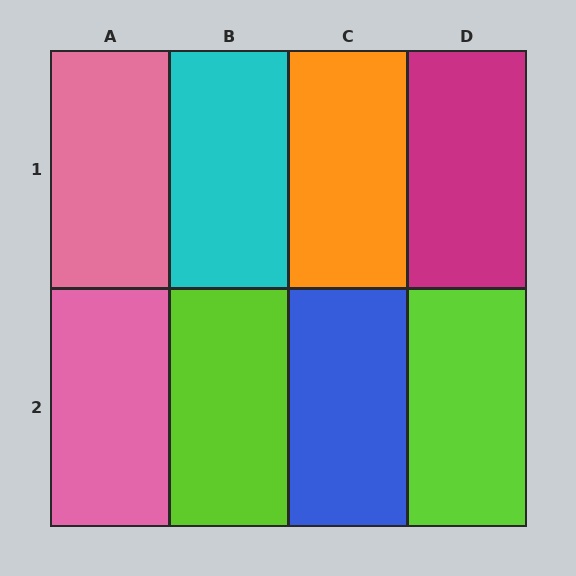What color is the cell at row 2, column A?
Pink.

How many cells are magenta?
1 cell is magenta.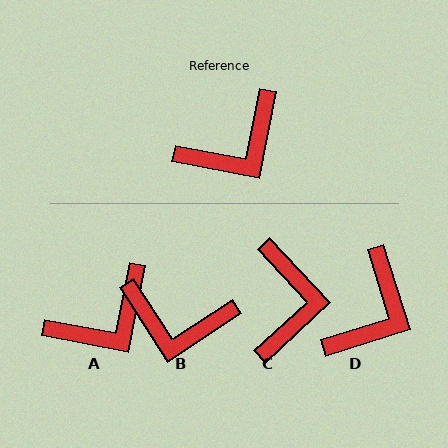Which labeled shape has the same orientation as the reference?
A.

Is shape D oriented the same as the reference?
No, it is off by about 28 degrees.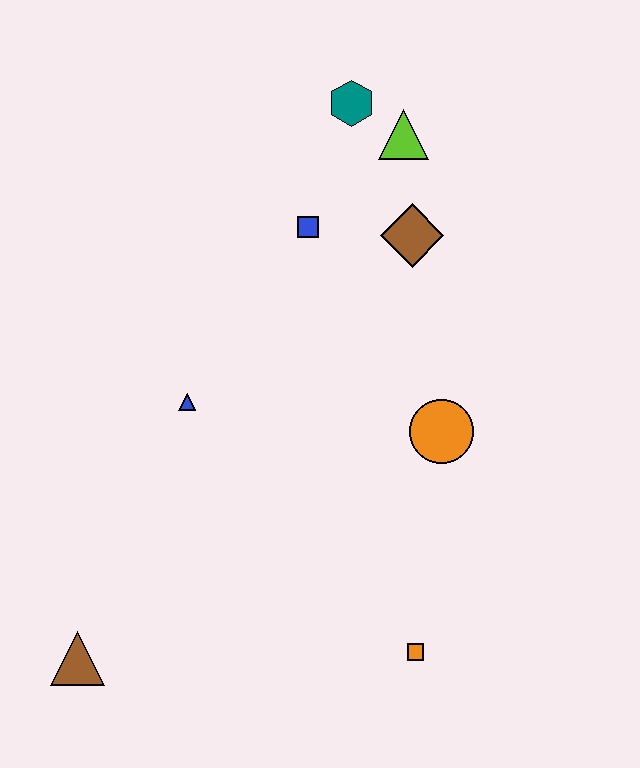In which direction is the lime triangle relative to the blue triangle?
The lime triangle is above the blue triangle.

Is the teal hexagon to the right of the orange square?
No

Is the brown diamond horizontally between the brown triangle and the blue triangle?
No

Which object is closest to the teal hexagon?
The lime triangle is closest to the teal hexagon.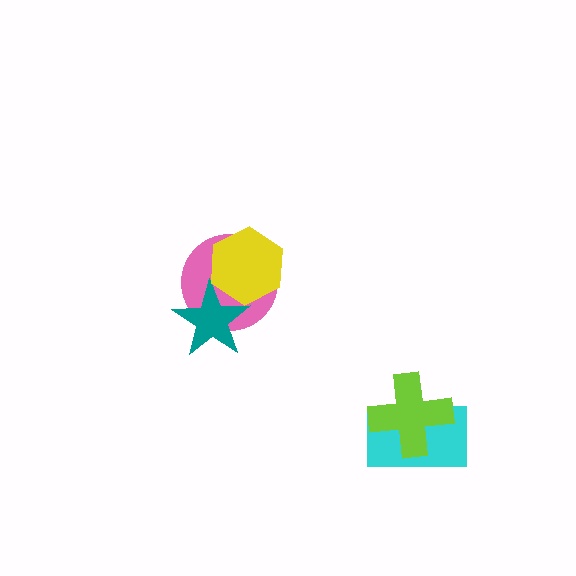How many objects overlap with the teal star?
2 objects overlap with the teal star.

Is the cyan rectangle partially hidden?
Yes, it is partially covered by another shape.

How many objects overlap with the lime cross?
1 object overlaps with the lime cross.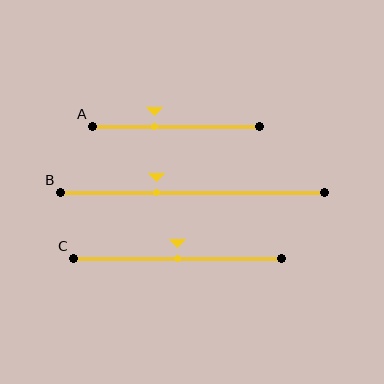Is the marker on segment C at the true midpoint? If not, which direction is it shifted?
Yes, the marker on segment C is at the true midpoint.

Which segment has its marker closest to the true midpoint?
Segment C has its marker closest to the true midpoint.